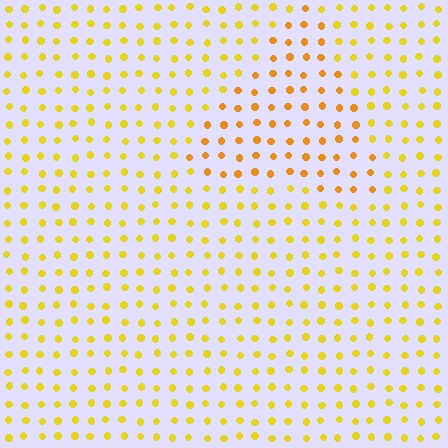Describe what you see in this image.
The image is filled with small yellow elements in a uniform arrangement. A triangle-shaped region is visible where the elements are tinted to a slightly different hue, forming a subtle color boundary.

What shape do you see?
I see a triangle.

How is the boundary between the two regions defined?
The boundary is defined purely by a slight shift in hue (about 21 degrees). Spacing, size, and orientation are identical on both sides.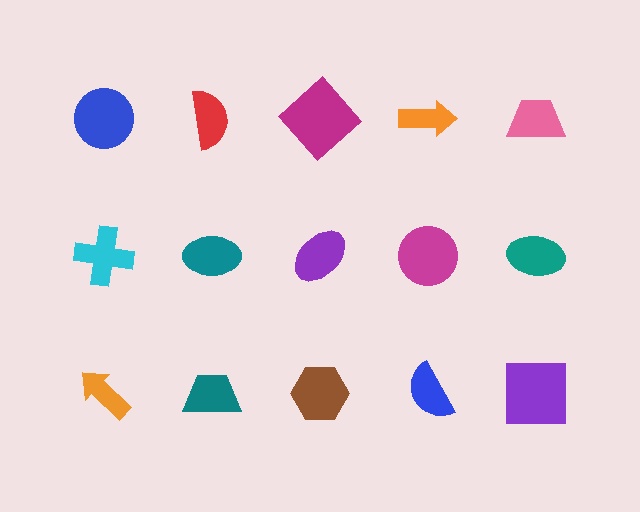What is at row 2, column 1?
A cyan cross.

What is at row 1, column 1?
A blue circle.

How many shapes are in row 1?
5 shapes.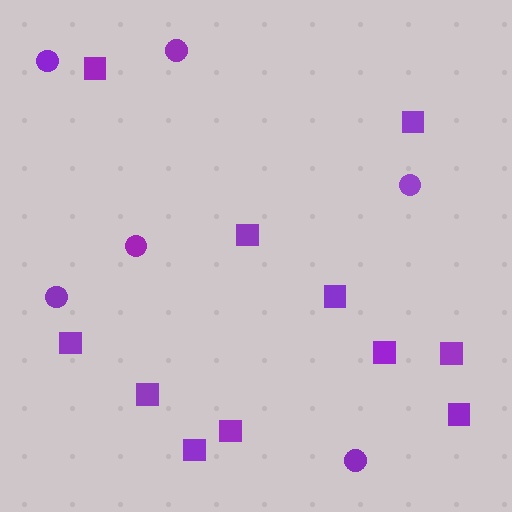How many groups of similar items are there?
There are 2 groups: one group of squares (11) and one group of circles (6).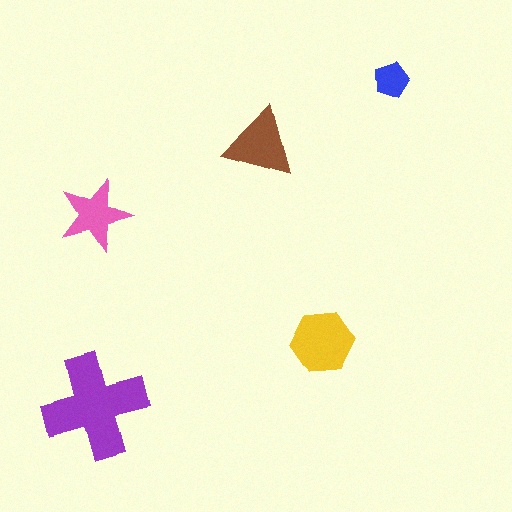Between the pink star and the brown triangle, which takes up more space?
The brown triangle.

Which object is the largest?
The purple cross.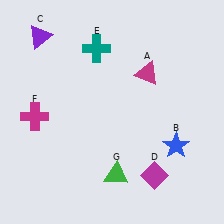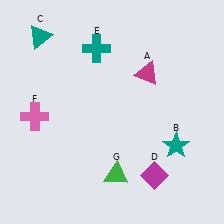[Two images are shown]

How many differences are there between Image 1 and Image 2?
There are 3 differences between the two images.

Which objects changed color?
B changed from blue to teal. C changed from purple to teal. F changed from magenta to pink.